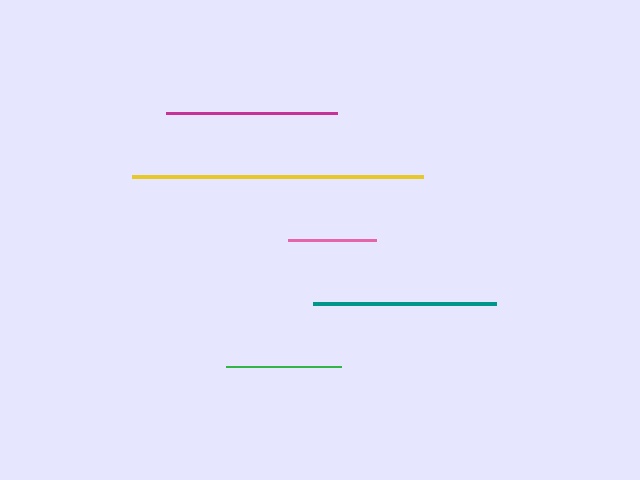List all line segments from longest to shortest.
From longest to shortest: yellow, teal, magenta, green, pink.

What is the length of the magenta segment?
The magenta segment is approximately 172 pixels long.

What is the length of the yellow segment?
The yellow segment is approximately 291 pixels long.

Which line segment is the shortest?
The pink line is the shortest at approximately 88 pixels.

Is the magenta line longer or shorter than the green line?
The magenta line is longer than the green line.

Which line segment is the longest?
The yellow line is the longest at approximately 291 pixels.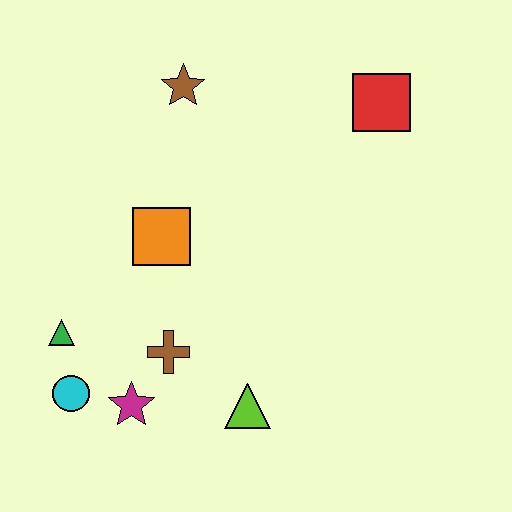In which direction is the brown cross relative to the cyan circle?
The brown cross is to the right of the cyan circle.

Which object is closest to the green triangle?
The cyan circle is closest to the green triangle.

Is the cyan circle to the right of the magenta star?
No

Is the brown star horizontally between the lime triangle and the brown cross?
Yes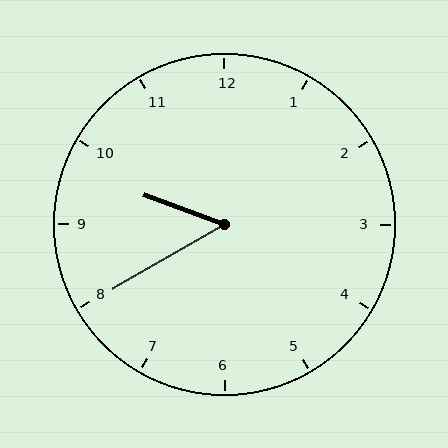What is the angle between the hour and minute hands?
Approximately 50 degrees.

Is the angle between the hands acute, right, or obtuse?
It is acute.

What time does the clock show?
9:40.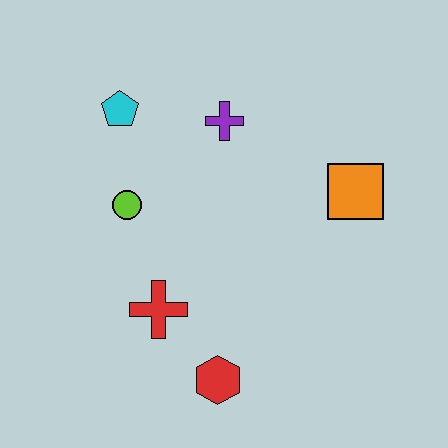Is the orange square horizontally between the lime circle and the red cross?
No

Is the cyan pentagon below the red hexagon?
No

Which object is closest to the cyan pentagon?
The lime circle is closest to the cyan pentagon.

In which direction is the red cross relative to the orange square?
The red cross is to the left of the orange square.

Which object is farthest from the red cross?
The orange square is farthest from the red cross.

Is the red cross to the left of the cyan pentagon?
No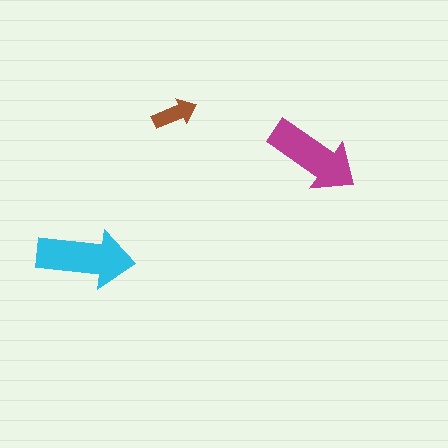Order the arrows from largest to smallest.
the cyan one, the magenta one, the brown one.